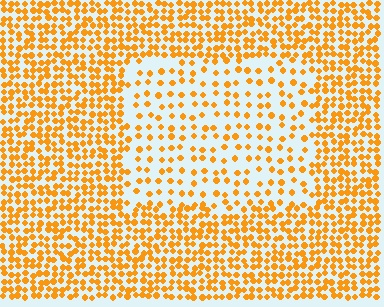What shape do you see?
I see a rectangle.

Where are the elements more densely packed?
The elements are more densely packed outside the rectangle boundary.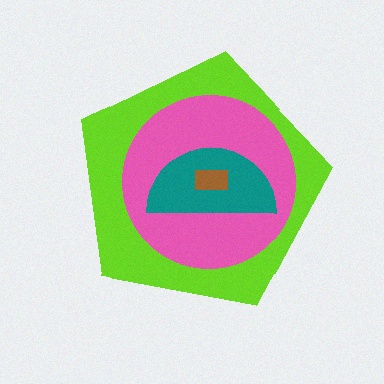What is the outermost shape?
The lime pentagon.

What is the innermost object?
The brown rectangle.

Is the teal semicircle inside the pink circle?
Yes.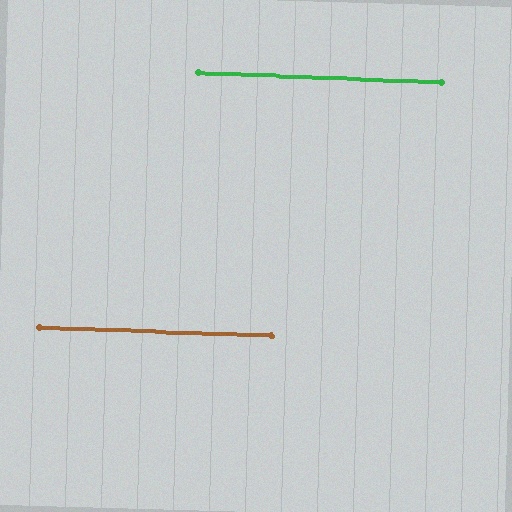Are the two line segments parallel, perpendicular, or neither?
Parallel — their directions differ by only 0.0°.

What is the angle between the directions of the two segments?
Approximately 0 degrees.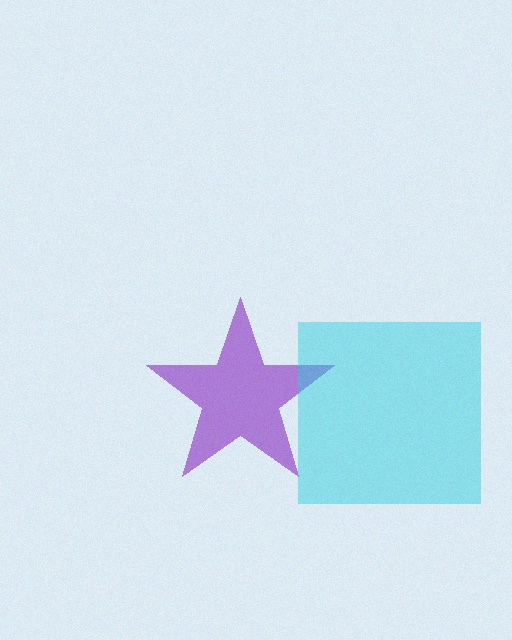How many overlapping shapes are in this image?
There are 2 overlapping shapes in the image.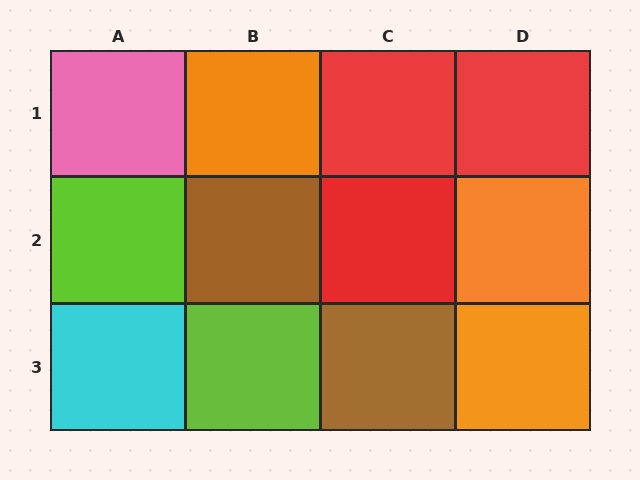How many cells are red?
3 cells are red.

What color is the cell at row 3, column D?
Orange.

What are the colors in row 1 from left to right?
Pink, orange, red, red.